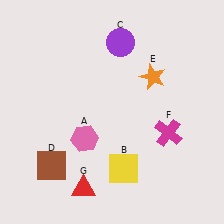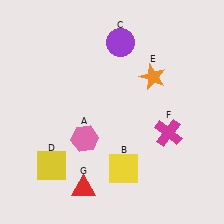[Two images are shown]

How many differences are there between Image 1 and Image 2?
There is 1 difference between the two images.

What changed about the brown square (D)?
In Image 1, D is brown. In Image 2, it changed to yellow.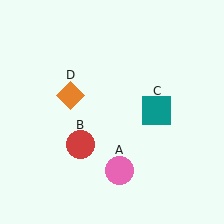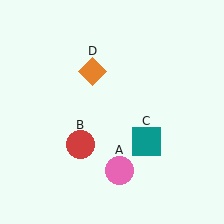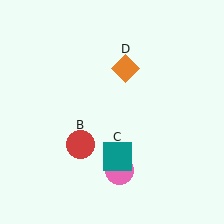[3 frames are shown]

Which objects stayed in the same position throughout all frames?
Pink circle (object A) and red circle (object B) remained stationary.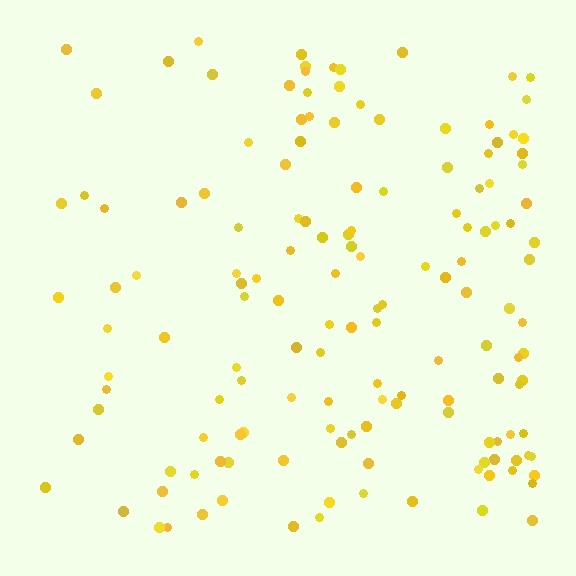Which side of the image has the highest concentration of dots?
The right.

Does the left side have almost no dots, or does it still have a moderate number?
Still a moderate number, just noticeably fewer than the right.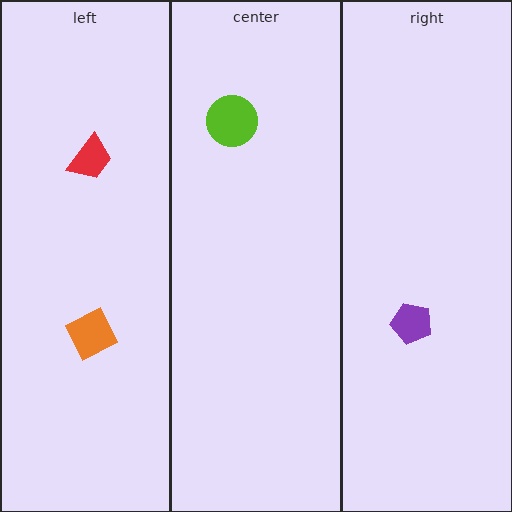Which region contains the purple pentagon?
The right region.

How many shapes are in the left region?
2.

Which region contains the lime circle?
The center region.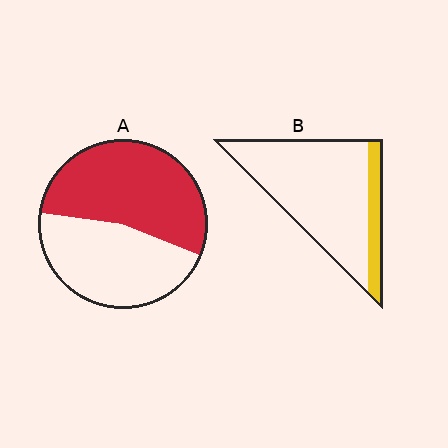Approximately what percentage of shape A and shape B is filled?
A is approximately 55% and B is approximately 15%.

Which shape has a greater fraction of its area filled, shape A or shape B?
Shape A.